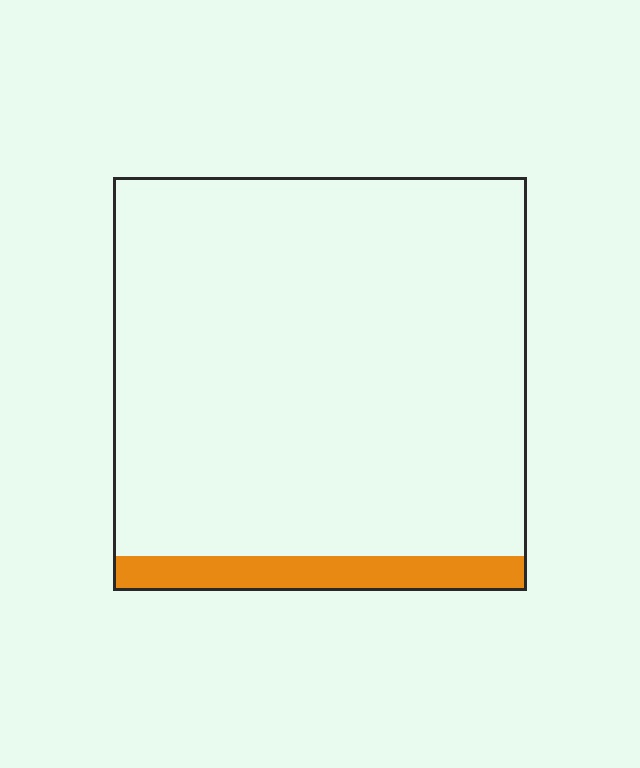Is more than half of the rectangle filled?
No.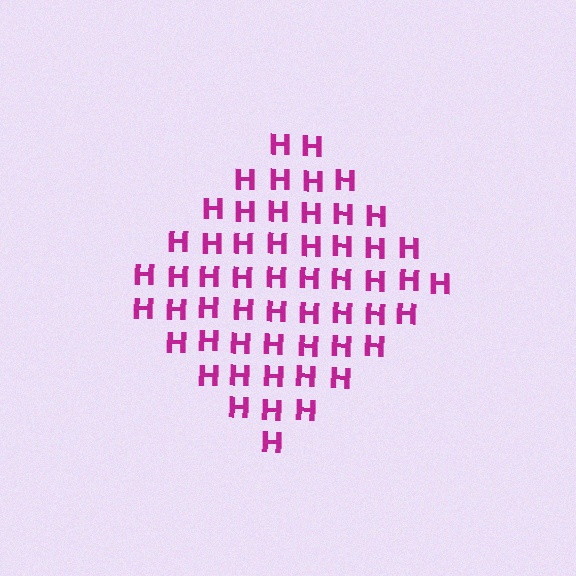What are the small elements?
The small elements are letter H's.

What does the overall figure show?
The overall figure shows a diamond.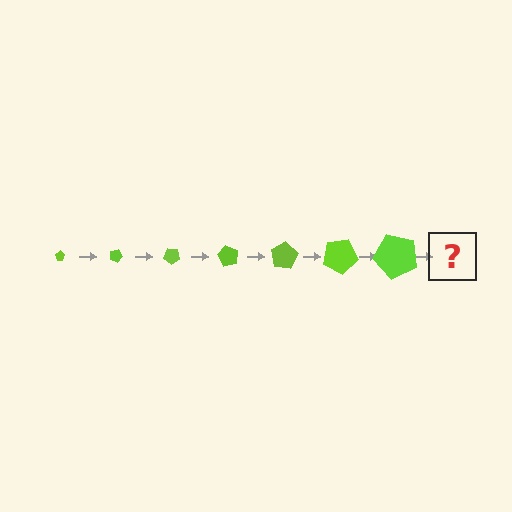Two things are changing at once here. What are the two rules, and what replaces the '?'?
The two rules are that the pentagon grows larger each step and it rotates 20 degrees each step. The '?' should be a pentagon, larger than the previous one and rotated 140 degrees from the start.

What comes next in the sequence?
The next element should be a pentagon, larger than the previous one and rotated 140 degrees from the start.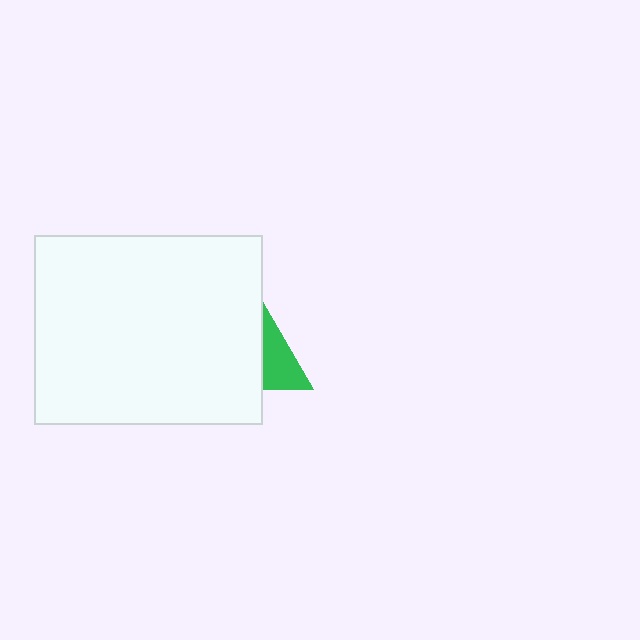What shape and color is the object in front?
The object in front is a white rectangle.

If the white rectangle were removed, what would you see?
You would see the complete green triangle.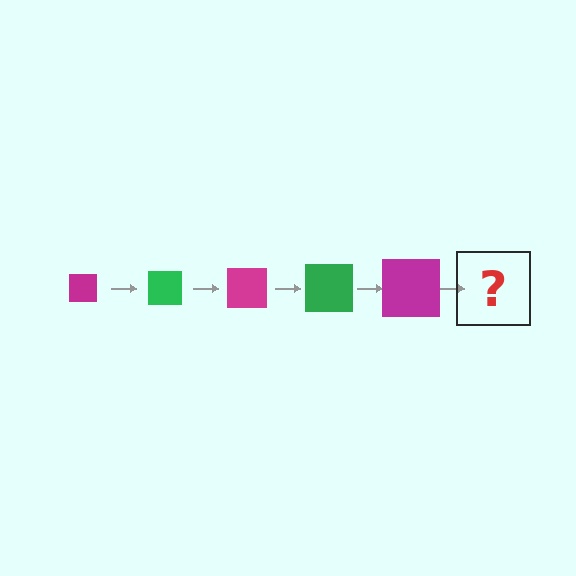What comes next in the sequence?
The next element should be a green square, larger than the previous one.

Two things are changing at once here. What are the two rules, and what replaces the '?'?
The two rules are that the square grows larger each step and the color cycles through magenta and green. The '?' should be a green square, larger than the previous one.